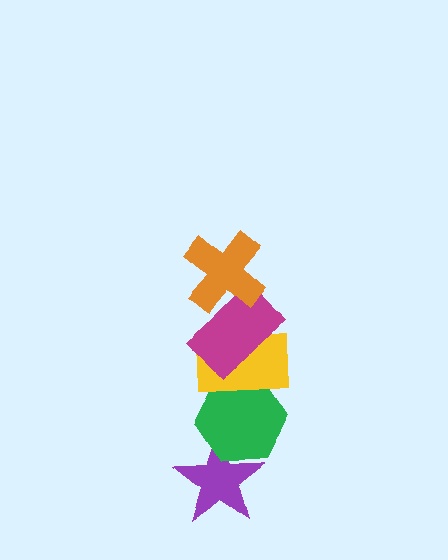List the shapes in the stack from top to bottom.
From top to bottom: the orange cross, the magenta rectangle, the yellow rectangle, the green hexagon, the purple star.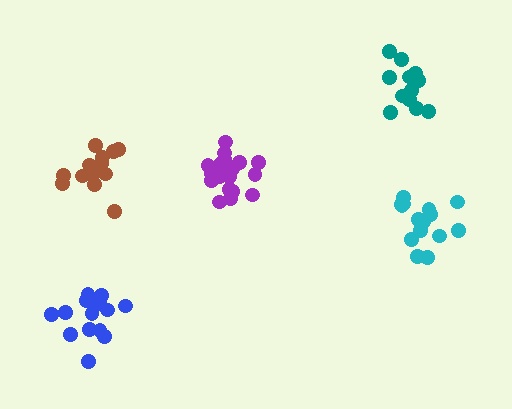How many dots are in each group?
Group 1: 15 dots, Group 2: 15 dots, Group 3: 19 dots, Group 4: 14 dots, Group 5: 13 dots (76 total).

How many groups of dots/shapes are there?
There are 5 groups.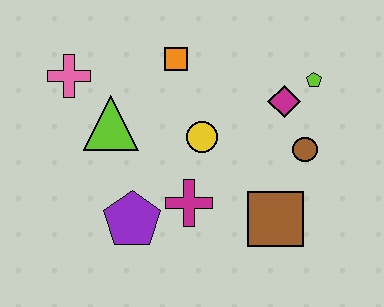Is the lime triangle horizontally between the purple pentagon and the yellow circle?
No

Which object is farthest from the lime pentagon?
The pink cross is farthest from the lime pentagon.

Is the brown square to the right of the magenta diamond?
No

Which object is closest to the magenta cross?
The purple pentagon is closest to the magenta cross.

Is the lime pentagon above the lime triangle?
Yes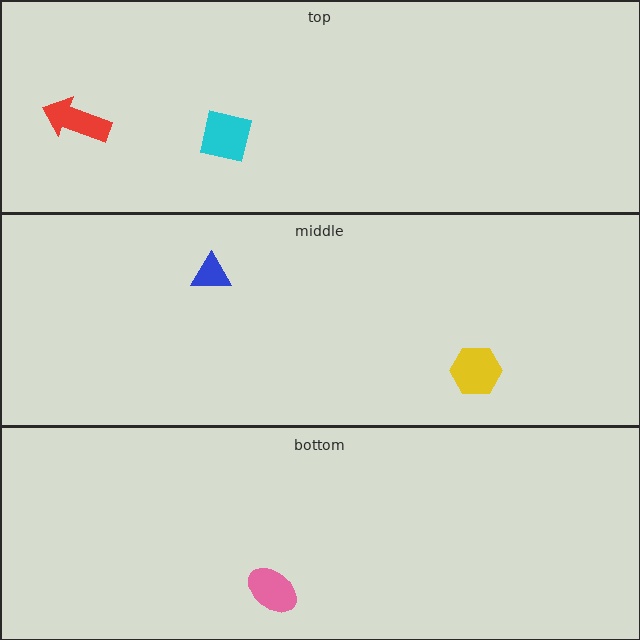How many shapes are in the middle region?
2.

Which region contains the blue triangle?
The middle region.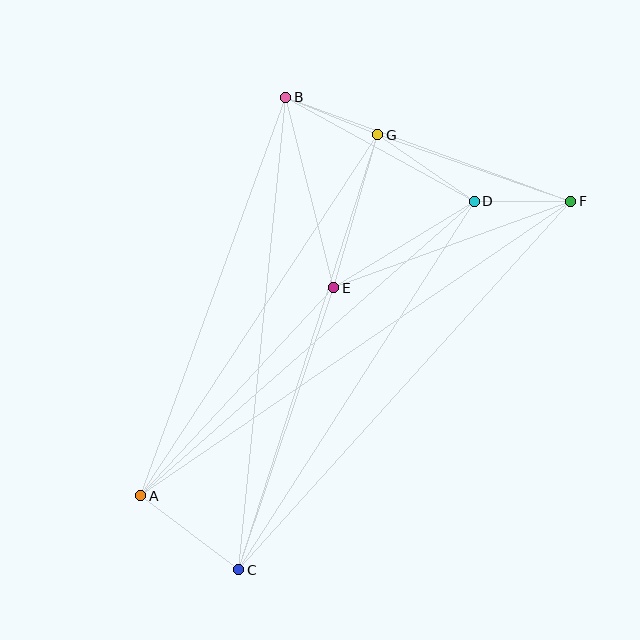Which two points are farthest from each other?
Points A and F are farthest from each other.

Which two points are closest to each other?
Points D and F are closest to each other.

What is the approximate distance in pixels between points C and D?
The distance between C and D is approximately 437 pixels.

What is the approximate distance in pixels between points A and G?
The distance between A and G is approximately 432 pixels.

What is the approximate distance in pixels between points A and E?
The distance between A and E is approximately 284 pixels.